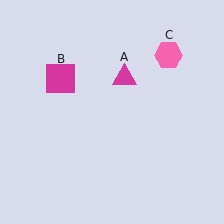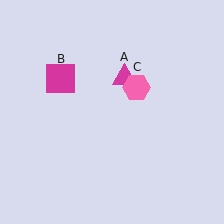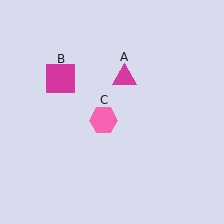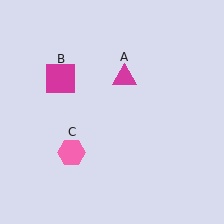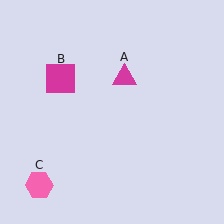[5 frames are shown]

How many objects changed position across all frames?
1 object changed position: pink hexagon (object C).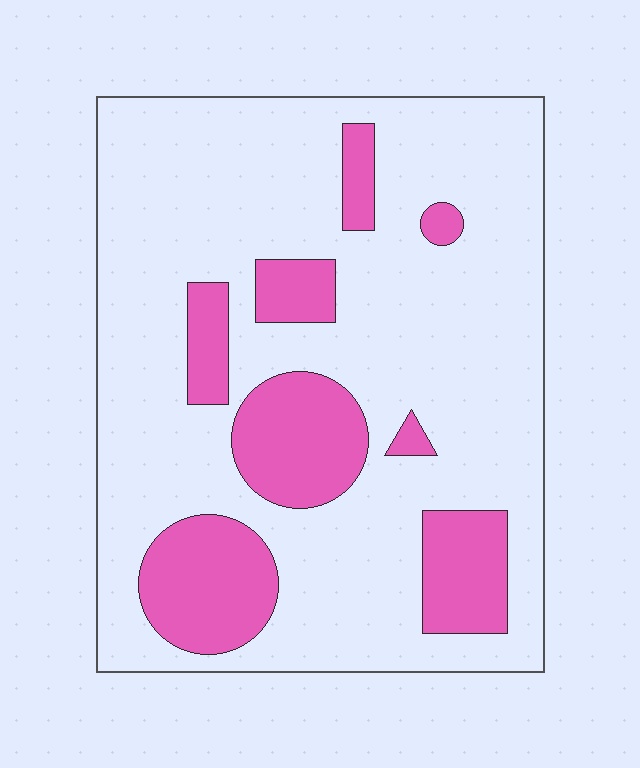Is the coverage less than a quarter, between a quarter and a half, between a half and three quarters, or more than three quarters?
Less than a quarter.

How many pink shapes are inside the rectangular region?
8.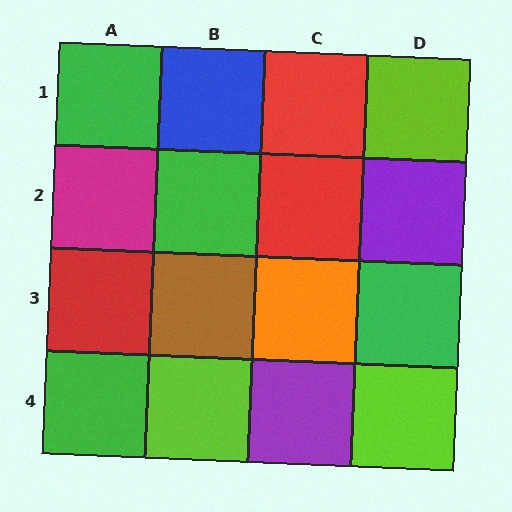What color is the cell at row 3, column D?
Green.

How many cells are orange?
1 cell is orange.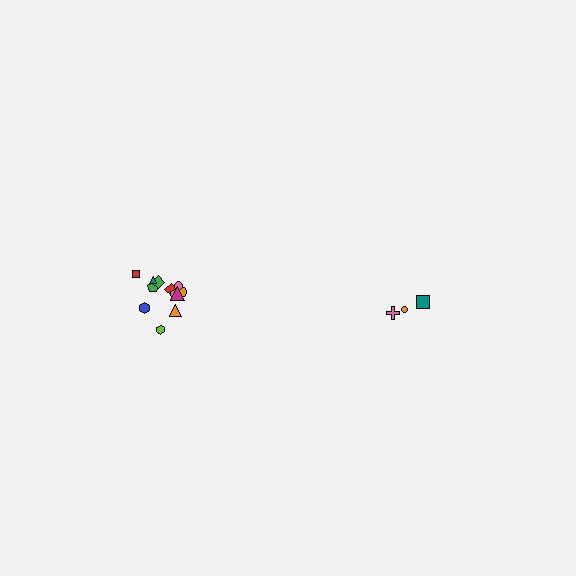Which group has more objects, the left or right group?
The left group.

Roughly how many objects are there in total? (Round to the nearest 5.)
Roughly 15 objects in total.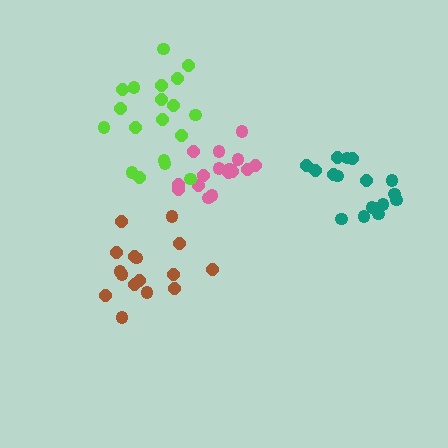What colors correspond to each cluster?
The clusters are colored: teal, pink, lime, brown.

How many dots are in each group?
Group 1: 17 dots, Group 2: 17 dots, Group 3: 19 dots, Group 4: 16 dots (69 total).